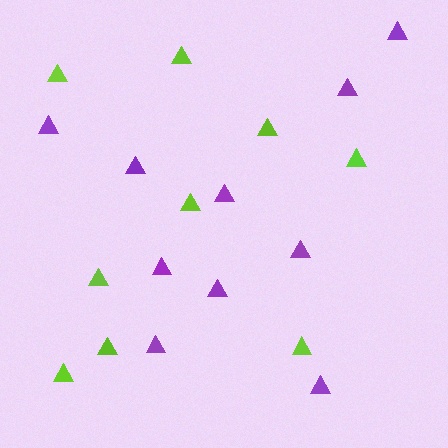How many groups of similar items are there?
There are 2 groups: one group of lime triangles (9) and one group of purple triangles (10).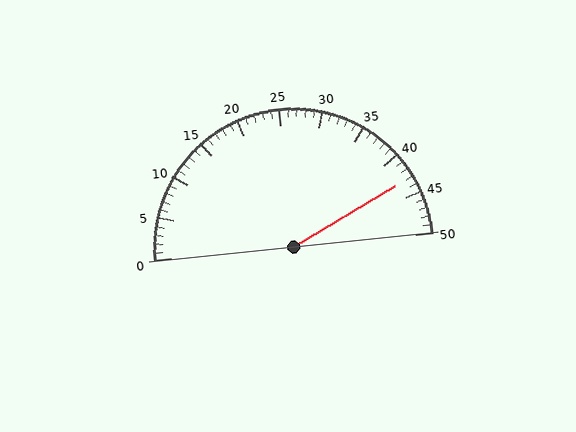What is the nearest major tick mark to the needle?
The nearest major tick mark is 45.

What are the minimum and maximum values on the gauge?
The gauge ranges from 0 to 50.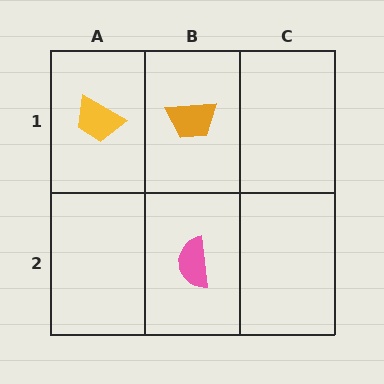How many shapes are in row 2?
1 shape.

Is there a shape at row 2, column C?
No, that cell is empty.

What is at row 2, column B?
A pink semicircle.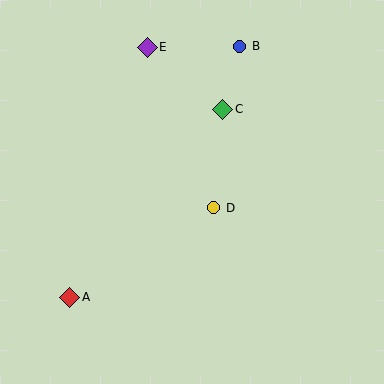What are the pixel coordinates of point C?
Point C is at (223, 109).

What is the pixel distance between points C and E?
The distance between C and E is 98 pixels.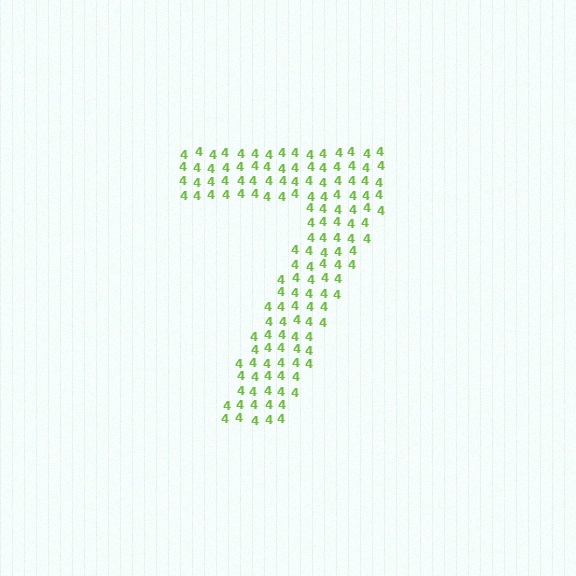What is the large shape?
The large shape is the digit 7.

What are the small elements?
The small elements are digit 4's.